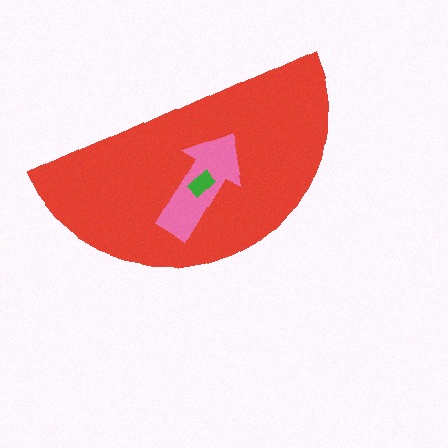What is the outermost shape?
The red semicircle.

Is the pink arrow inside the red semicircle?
Yes.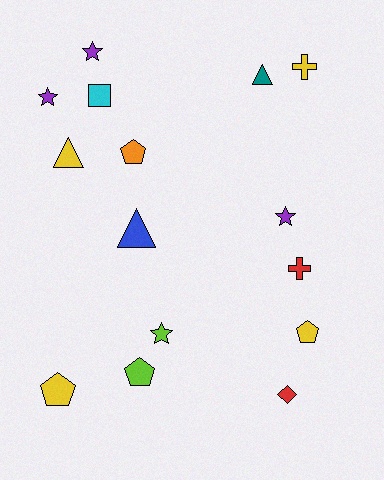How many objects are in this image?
There are 15 objects.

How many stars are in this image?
There are 4 stars.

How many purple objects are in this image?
There are 3 purple objects.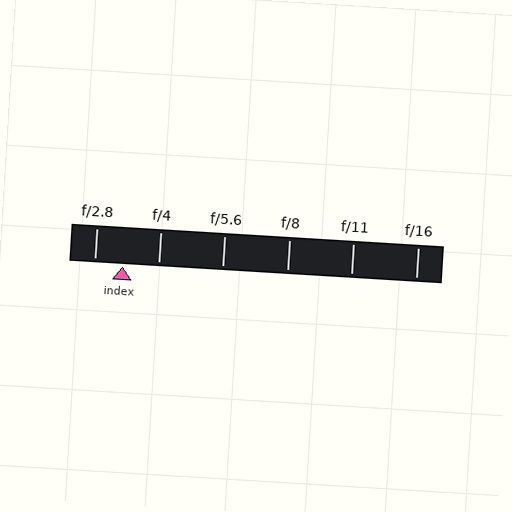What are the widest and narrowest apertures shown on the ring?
The widest aperture shown is f/2.8 and the narrowest is f/16.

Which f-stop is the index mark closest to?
The index mark is closest to f/2.8.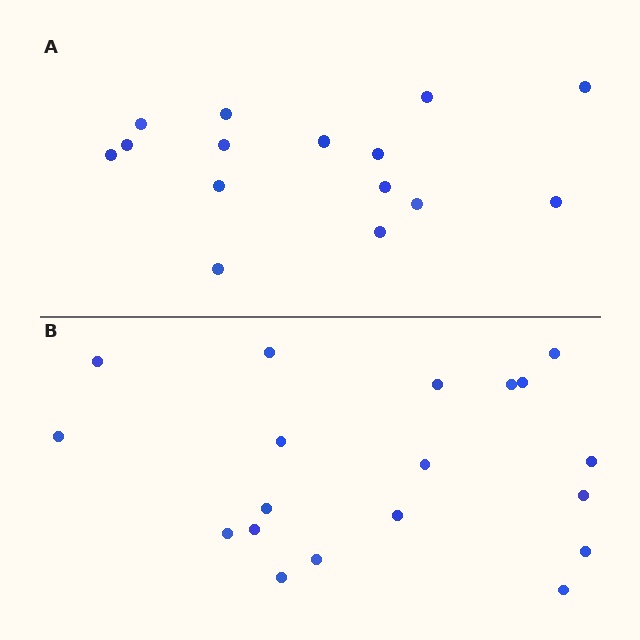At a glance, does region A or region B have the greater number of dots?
Region B (the bottom region) has more dots.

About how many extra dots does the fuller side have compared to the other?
Region B has about 4 more dots than region A.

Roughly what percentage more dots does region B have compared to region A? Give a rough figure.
About 25% more.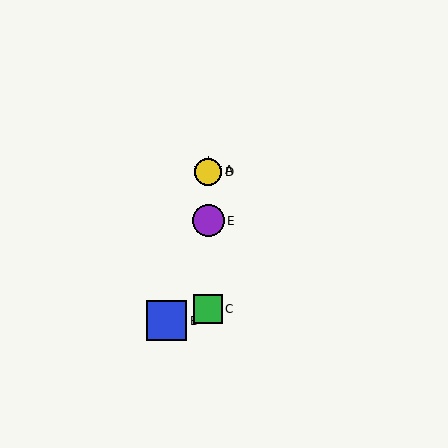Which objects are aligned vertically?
Objects A, C, D, E are aligned vertically.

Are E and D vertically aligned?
Yes, both are at x≈208.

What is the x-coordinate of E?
Object E is at x≈208.